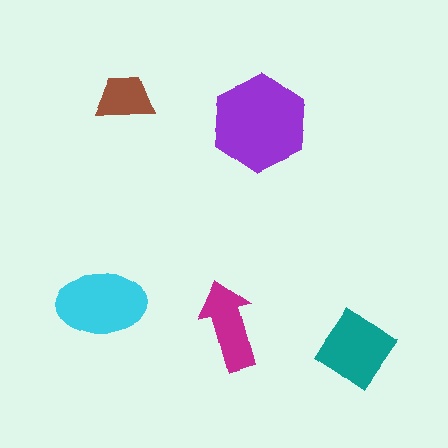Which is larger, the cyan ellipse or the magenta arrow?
The cyan ellipse.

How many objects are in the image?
There are 5 objects in the image.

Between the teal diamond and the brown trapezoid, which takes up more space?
The teal diamond.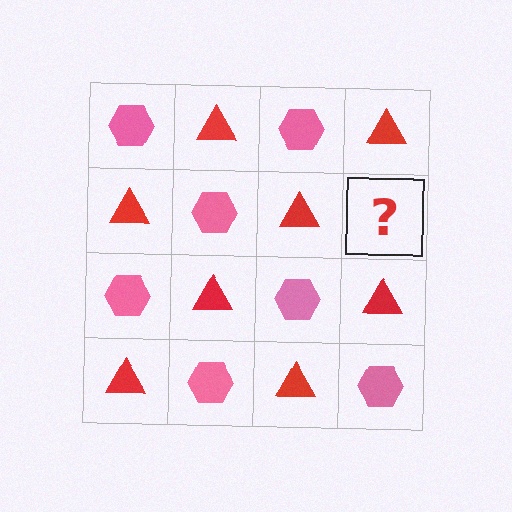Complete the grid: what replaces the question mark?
The question mark should be replaced with a pink hexagon.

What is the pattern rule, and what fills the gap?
The rule is that it alternates pink hexagon and red triangle in a checkerboard pattern. The gap should be filled with a pink hexagon.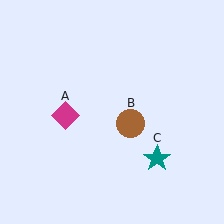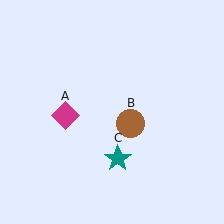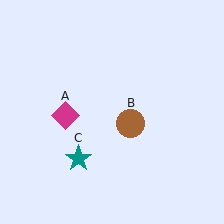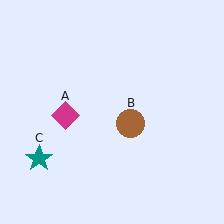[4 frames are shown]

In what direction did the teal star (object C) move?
The teal star (object C) moved left.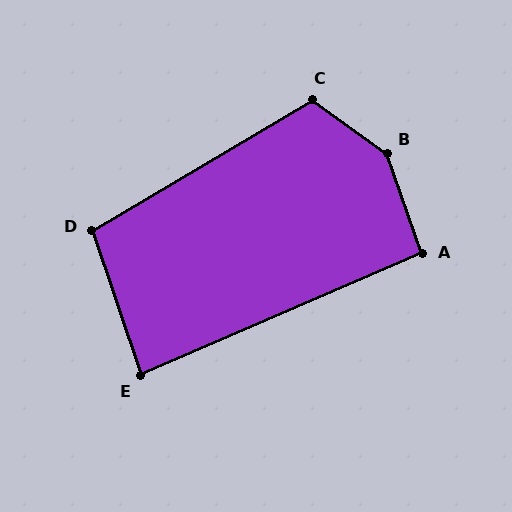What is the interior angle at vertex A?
Approximately 94 degrees (approximately right).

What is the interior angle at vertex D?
Approximately 102 degrees (obtuse).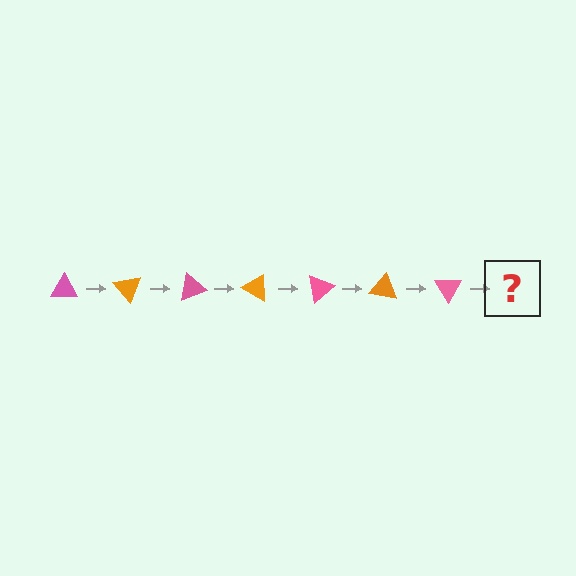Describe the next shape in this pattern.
It should be an orange triangle, rotated 350 degrees from the start.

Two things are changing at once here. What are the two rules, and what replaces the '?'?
The two rules are that it rotates 50 degrees each step and the color cycles through pink and orange. The '?' should be an orange triangle, rotated 350 degrees from the start.